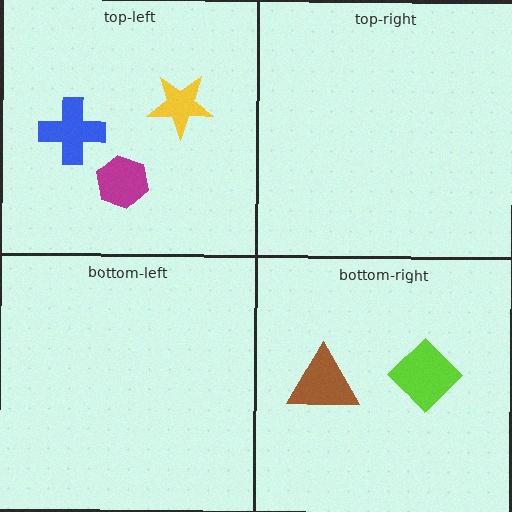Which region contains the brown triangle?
The bottom-right region.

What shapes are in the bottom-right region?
The lime diamond, the brown triangle.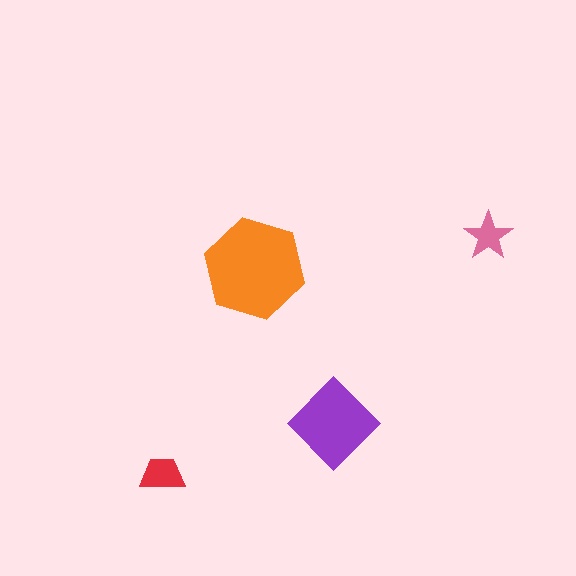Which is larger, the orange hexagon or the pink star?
The orange hexagon.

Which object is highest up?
The pink star is topmost.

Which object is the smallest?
The pink star.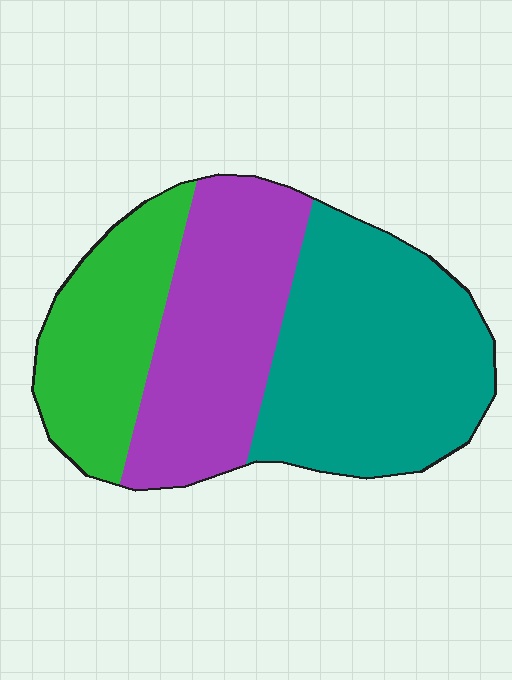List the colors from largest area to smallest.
From largest to smallest: teal, purple, green.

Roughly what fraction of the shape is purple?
Purple covers about 35% of the shape.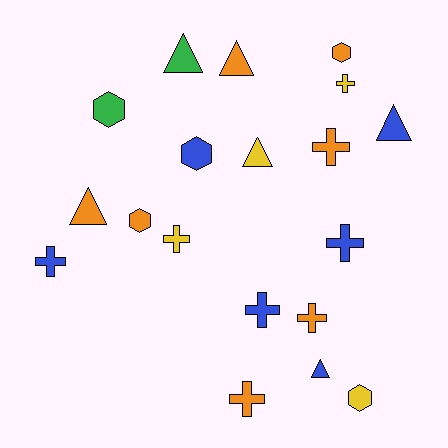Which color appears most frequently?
Orange, with 7 objects.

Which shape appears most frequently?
Cross, with 8 objects.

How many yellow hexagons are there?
There is 1 yellow hexagon.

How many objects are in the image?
There are 19 objects.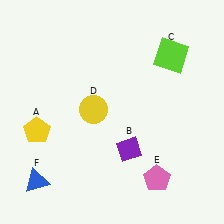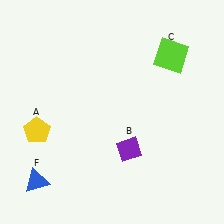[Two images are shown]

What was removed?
The yellow circle (D), the pink pentagon (E) were removed in Image 2.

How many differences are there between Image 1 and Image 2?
There are 2 differences between the two images.